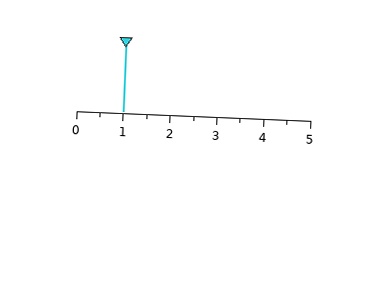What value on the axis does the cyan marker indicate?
The marker indicates approximately 1.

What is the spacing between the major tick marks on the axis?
The major ticks are spaced 1 apart.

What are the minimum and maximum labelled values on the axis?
The axis runs from 0 to 5.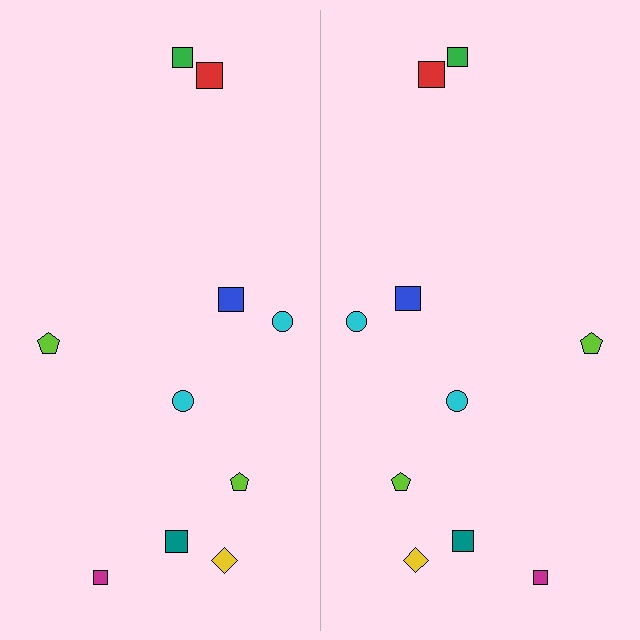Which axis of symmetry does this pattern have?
The pattern has a vertical axis of symmetry running through the center of the image.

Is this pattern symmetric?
Yes, this pattern has bilateral (reflection) symmetry.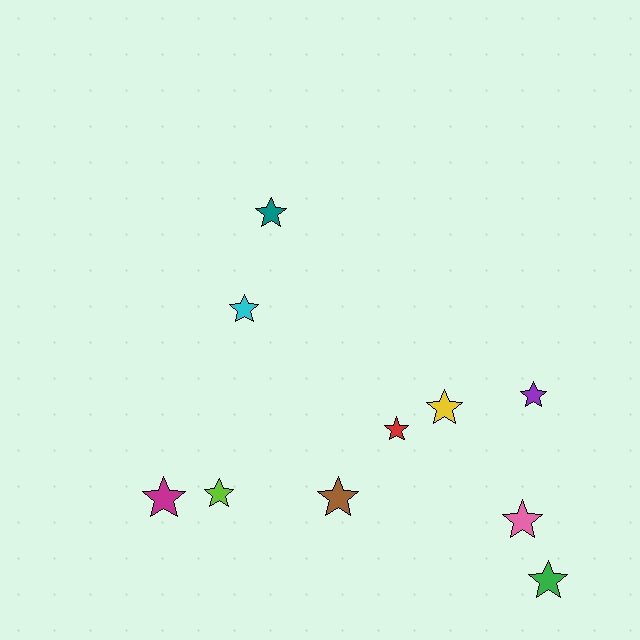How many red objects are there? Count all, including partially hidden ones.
There is 1 red object.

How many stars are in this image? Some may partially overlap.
There are 10 stars.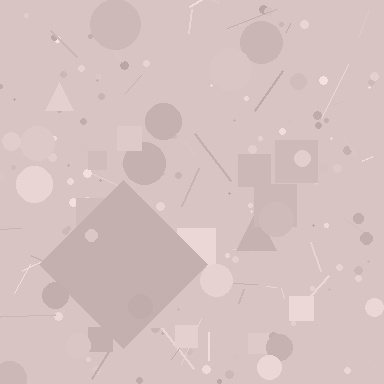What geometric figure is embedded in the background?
A diamond is embedded in the background.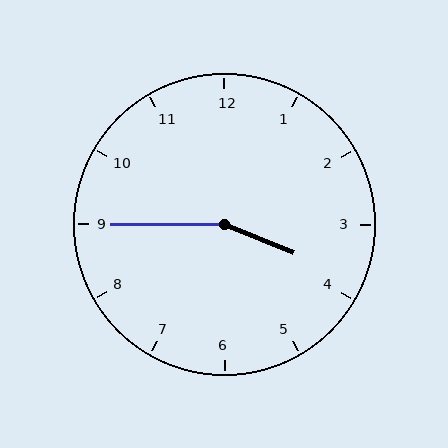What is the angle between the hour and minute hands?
Approximately 158 degrees.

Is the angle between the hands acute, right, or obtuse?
It is obtuse.